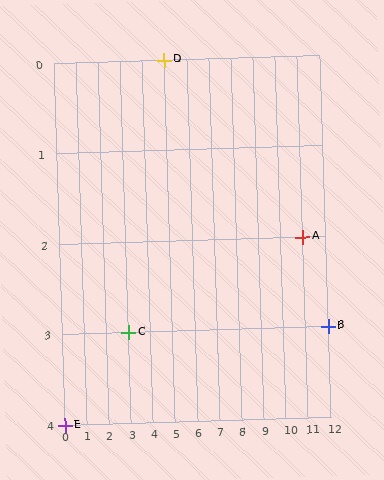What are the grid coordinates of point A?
Point A is at grid coordinates (11, 2).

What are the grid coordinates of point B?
Point B is at grid coordinates (12, 3).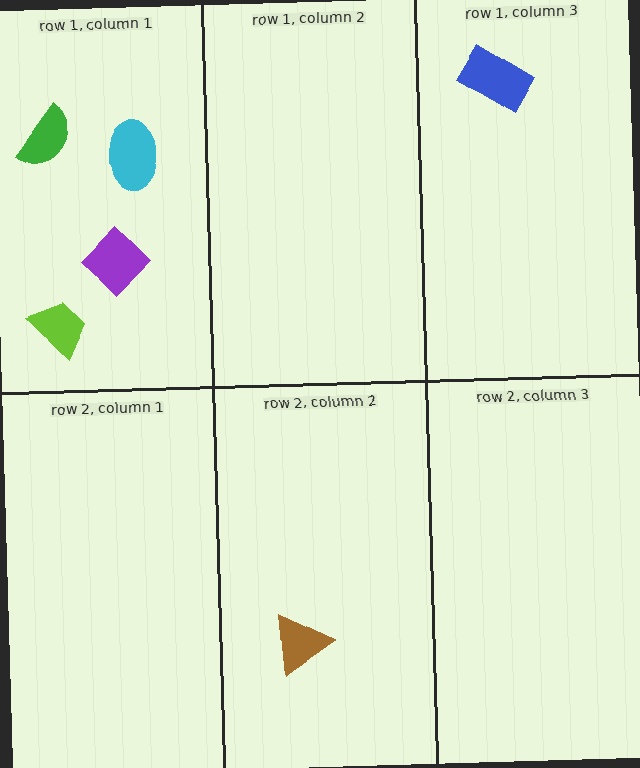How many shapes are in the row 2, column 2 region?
1.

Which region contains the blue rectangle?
The row 1, column 3 region.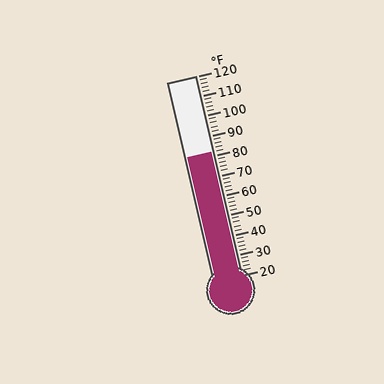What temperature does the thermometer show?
The thermometer shows approximately 82°F.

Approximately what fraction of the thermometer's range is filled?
The thermometer is filled to approximately 60% of its range.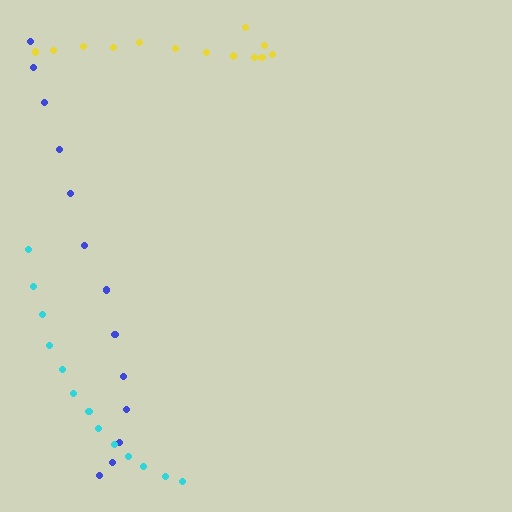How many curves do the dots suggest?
There are 3 distinct paths.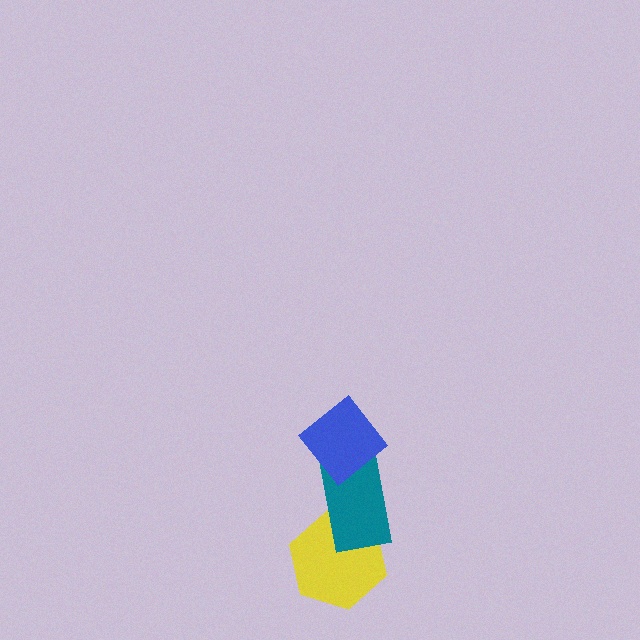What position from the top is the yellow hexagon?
The yellow hexagon is 3rd from the top.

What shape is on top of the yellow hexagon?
The teal rectangle is on top of the yellow hexagon.